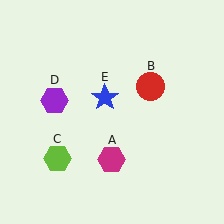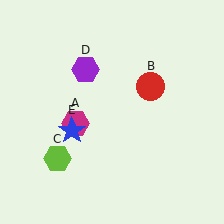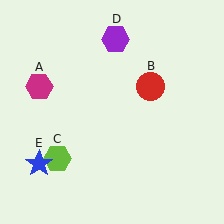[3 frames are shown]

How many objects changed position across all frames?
3 objects changed position: magenta hexagon (object A), purple hexagon (object D), blue star (object E).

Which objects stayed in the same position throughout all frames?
Red circle (object B) and lime hexagon (object C) remained stationary.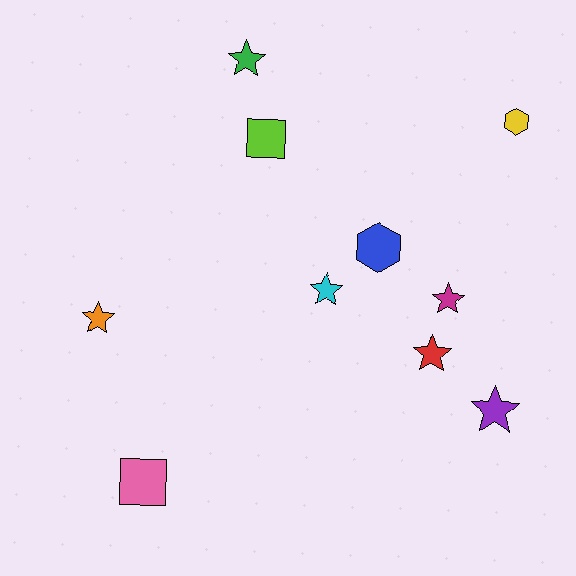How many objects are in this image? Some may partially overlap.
There are 10 objects.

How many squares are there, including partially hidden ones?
There are 2 squares.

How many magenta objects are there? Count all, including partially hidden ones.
There is 1 magenta object.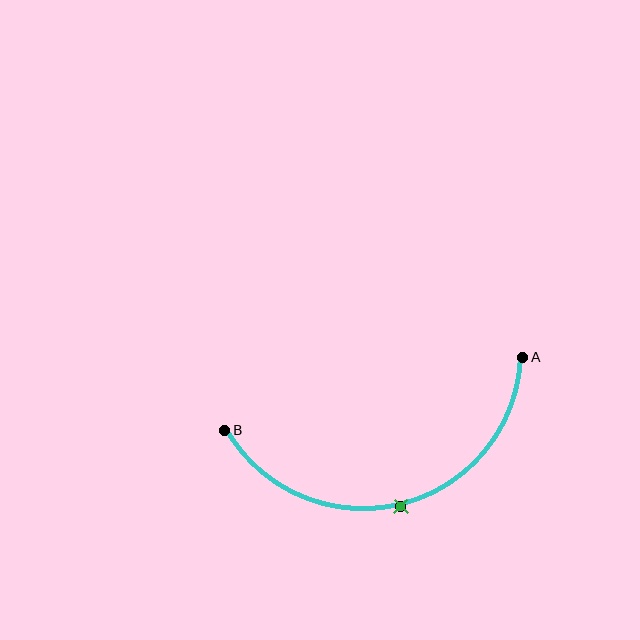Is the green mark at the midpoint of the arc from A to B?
Yes. The green mark lies on the arc at equal arc-length from both A and B — it is the arc midpoint.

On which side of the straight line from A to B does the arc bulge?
The arc bulges below the straight line connecting A and B.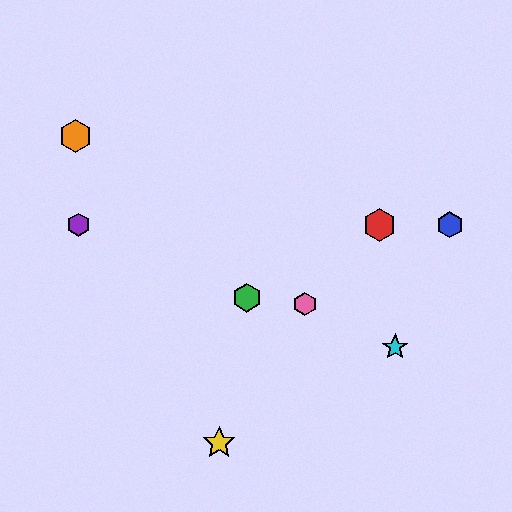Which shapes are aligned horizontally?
The red hexagon, the blue hexagon, the purple hexagon are aligned horizontally.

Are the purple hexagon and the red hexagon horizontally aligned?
Yes, both are at y≈225.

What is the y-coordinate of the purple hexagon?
The purple hexagon is at y≈225.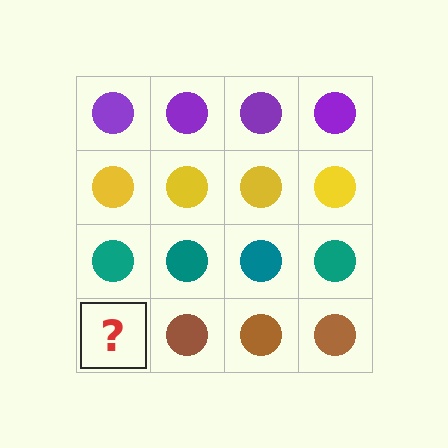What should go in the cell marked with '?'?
The missing cell should contain a brown circle.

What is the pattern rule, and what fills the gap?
The rule is that each row has a consistent color. The gap should be filled with a brown circle.